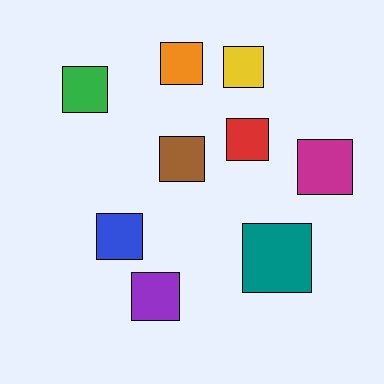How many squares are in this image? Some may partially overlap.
There are 9 squares.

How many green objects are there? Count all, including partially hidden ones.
There is 1 green object.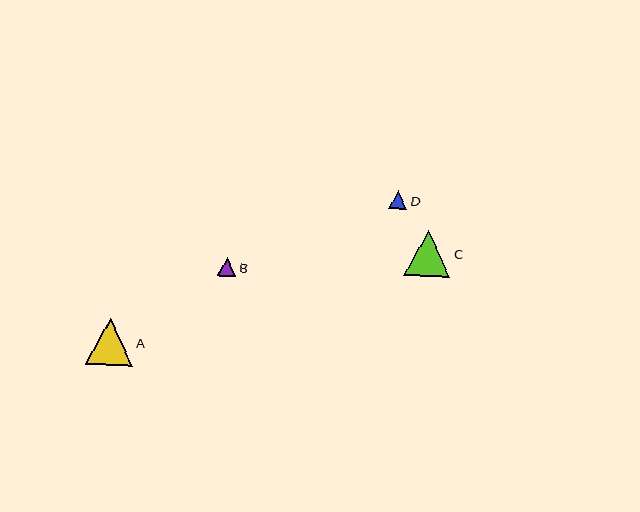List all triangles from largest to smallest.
From largest to smallest: A, C, B, D.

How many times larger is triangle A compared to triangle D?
Triangle A is approximately 2.6 times the size of triangle D.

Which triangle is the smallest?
Triangle D is the smallest with a size of approximately 18 pixels.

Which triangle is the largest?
Triangle A is the largest with a size of approximately 46 pixels.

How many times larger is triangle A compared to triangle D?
Triangle A is approximately 2.6 times the size of triangle D.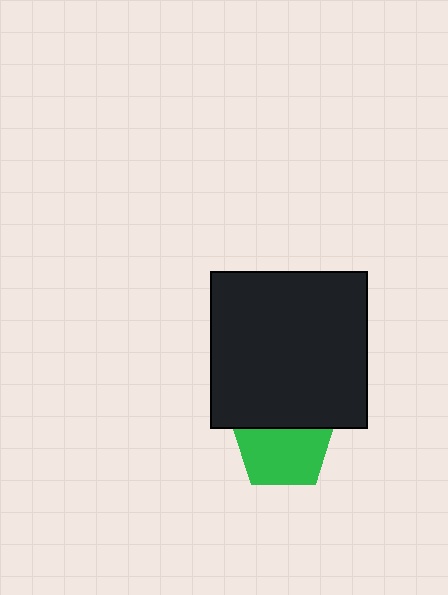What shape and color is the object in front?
The object in front is a black square.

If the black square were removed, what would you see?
You would see the complete green pentagon.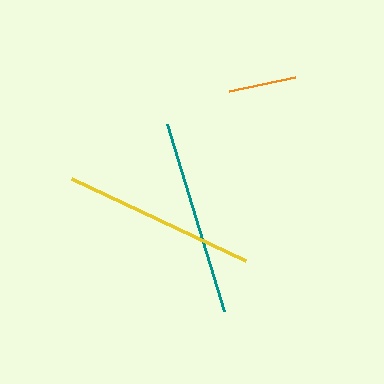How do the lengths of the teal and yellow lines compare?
The teal and yellow lines are approximately the same length.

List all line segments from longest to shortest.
From longest to shortest: teal, yellow, orange.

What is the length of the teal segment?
The teal segment is approximately 196 pixels long.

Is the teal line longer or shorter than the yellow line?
The teal line is longer than the yellow line.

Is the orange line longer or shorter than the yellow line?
The yellow line is longer than the orange line.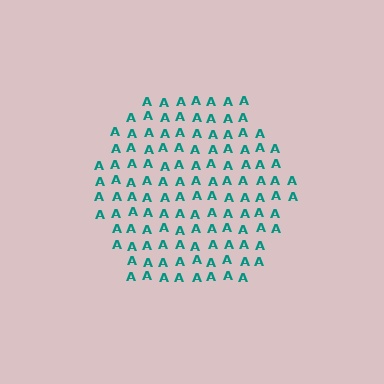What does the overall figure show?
The overall figure shows a hexagon.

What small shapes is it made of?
It is made of small letter A's.